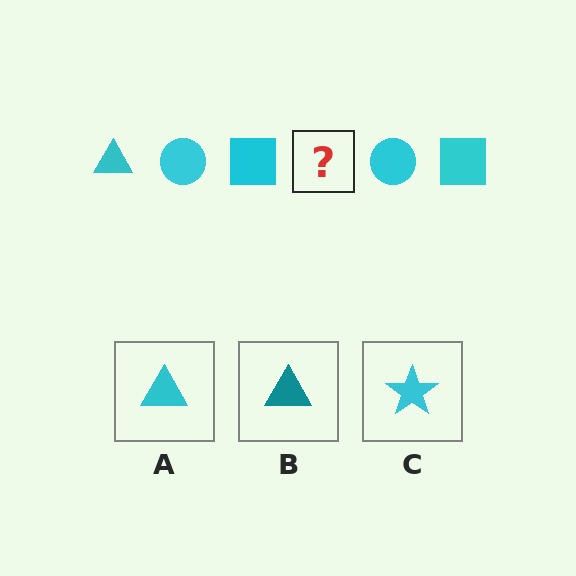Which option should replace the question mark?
Option A.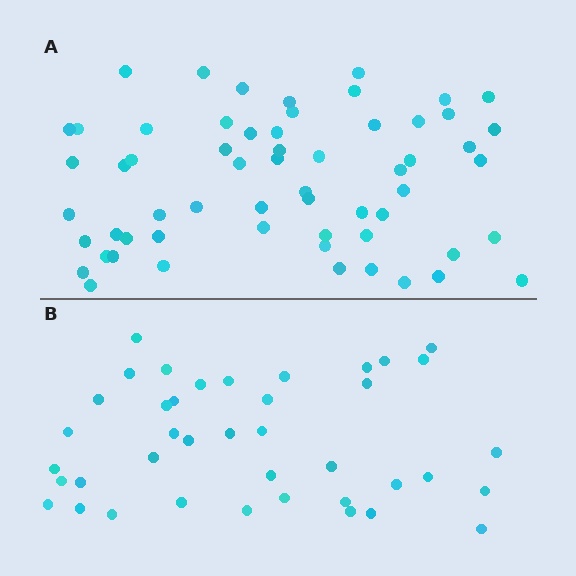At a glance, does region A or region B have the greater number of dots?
Region A (the top region) has more dots.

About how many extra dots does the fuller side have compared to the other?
Region A has approximately 20 more dots than region B.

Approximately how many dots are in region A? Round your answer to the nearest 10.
About 60 dots.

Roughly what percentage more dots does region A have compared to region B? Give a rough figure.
About 50% more.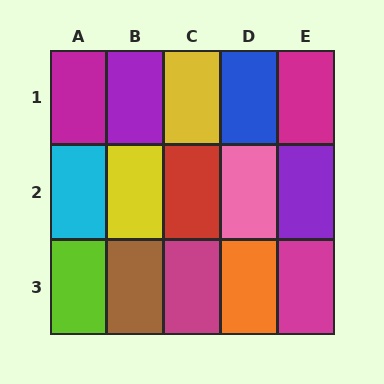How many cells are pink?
1 cell is pink.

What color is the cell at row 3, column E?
Magenta.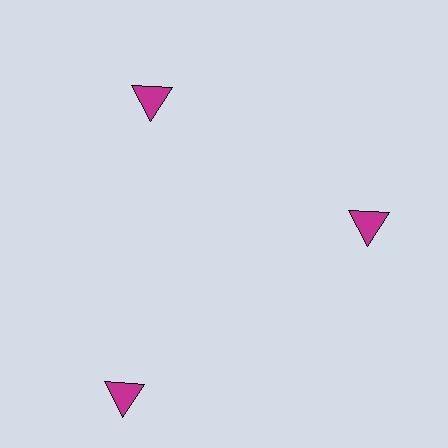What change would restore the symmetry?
The symmetry would be restored by moving it inward, back onto the ring so that all 3 triangles sit at equal angles and equal distance from the center.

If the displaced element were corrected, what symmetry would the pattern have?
It would have 3-fold rotational symmetry — the pattern would map onto itself every 120 degrees.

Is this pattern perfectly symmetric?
No. The 3 magenta triangles are arranged in a ring, but one element near the 7 o'clock position is pushed outward from the center, breaking the 3-fold rotational symmetry.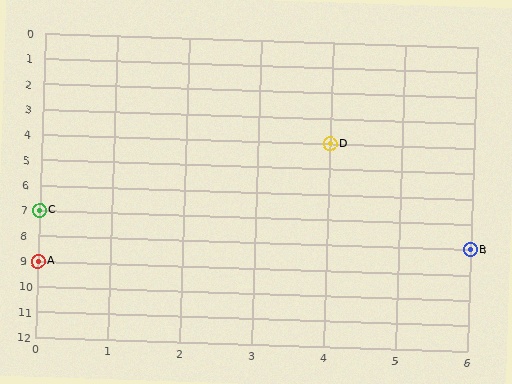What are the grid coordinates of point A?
Point A is at grid coordinates (0, 9).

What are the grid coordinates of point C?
Point C is at grid coordinates (0, 7).